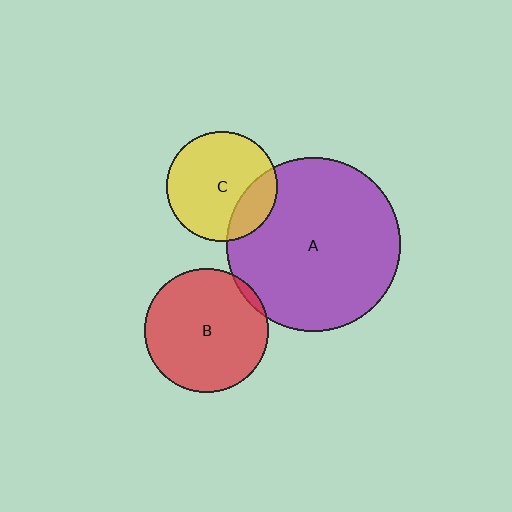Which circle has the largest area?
Circle A (purple).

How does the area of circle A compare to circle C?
Approximately 2.5 times.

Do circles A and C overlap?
Yes.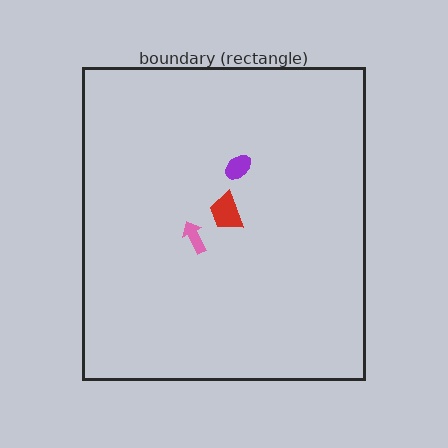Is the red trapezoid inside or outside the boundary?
Inside.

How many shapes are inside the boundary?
3 inside, 0 outside.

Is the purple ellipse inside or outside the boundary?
Inside.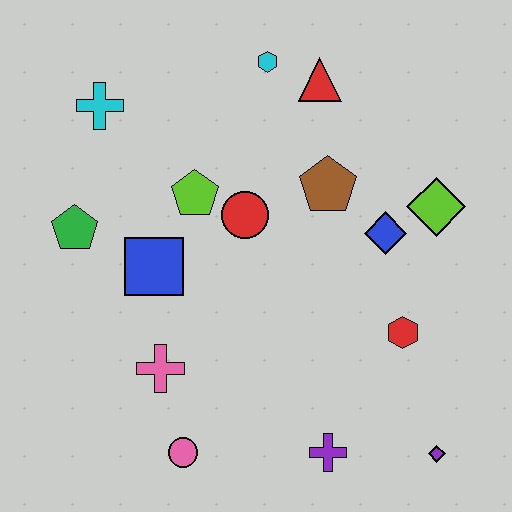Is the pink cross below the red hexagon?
Yes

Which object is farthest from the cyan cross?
The purple diamond is farthest from the cyan cross.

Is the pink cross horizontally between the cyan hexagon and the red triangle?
No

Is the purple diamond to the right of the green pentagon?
Yes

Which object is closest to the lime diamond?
The blue diamond is closest to the lime diamond.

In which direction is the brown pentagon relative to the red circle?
The brown pentagon is to the right of the red circle.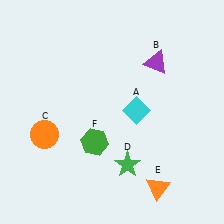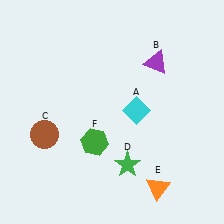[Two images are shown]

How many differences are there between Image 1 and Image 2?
There is 1 difference between the two images.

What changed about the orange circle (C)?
In Image 1, C is orange. In Image 2, it changed to brown.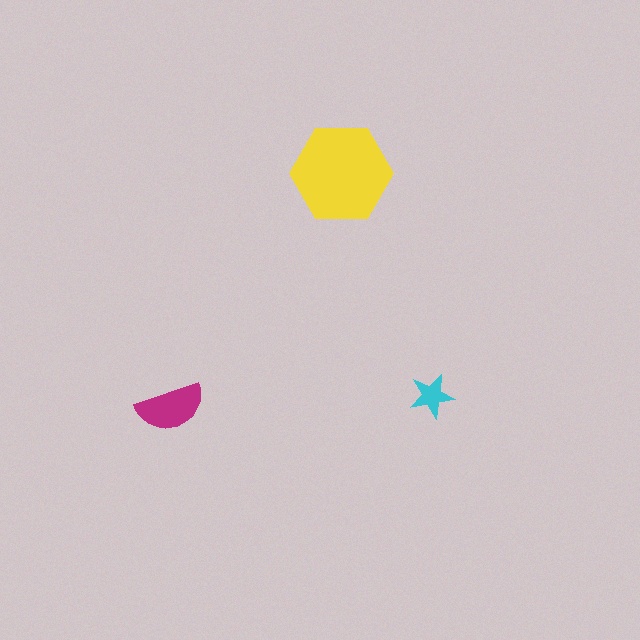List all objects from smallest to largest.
The cyan star, the magenta semicircle, the yellow hexagon.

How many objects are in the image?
There are 3 objects in the image.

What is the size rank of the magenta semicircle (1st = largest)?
2nd.